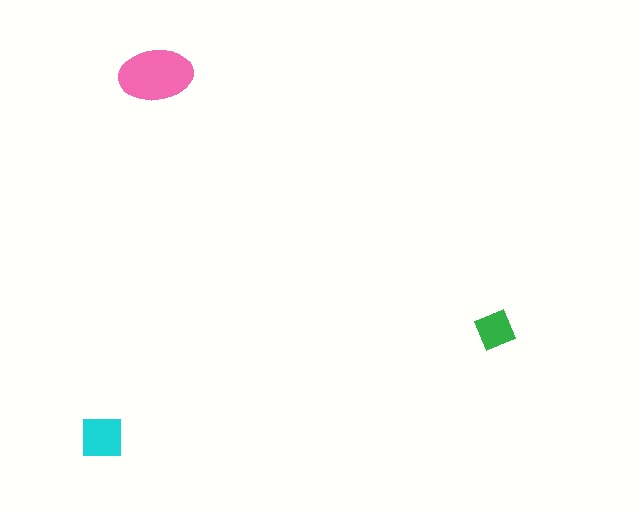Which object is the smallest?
The green diamond.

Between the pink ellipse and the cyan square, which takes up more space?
The pink ellipse.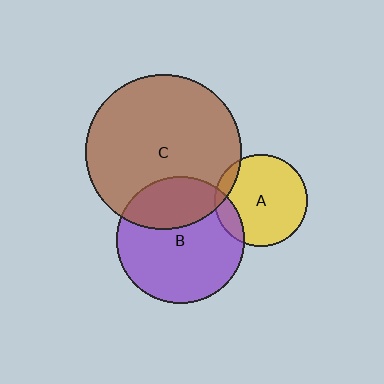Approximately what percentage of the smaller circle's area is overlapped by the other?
Approximately 10%.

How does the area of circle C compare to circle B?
Approximately 1.5 times.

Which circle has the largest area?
Circle C (brown).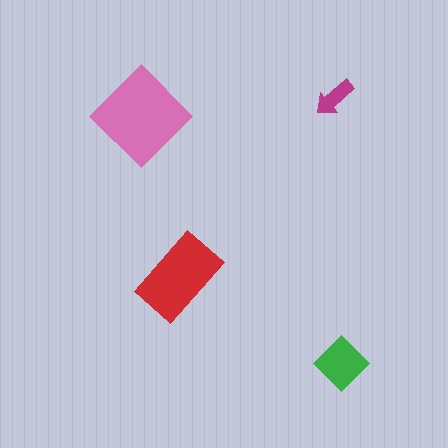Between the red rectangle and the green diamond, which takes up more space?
The red rectangle.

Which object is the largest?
The pink diamond.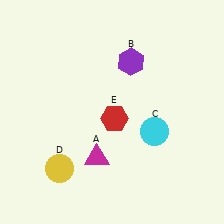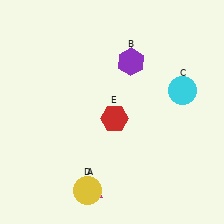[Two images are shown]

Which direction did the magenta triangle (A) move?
The magenta triangle (A) moved down.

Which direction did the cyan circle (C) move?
The cyan circle (C) moved up.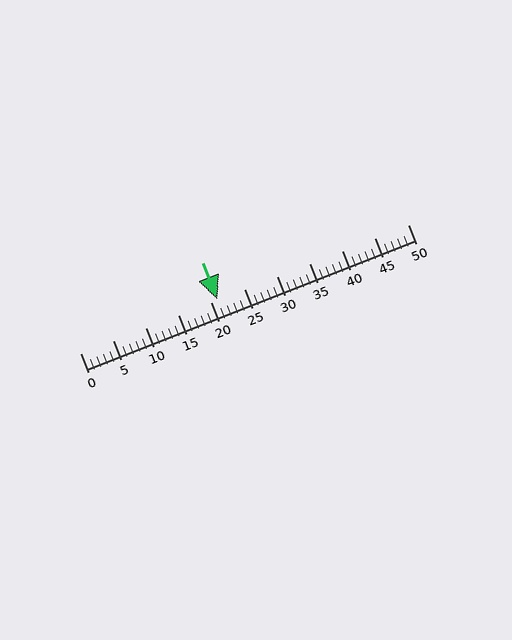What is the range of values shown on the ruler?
The ruler shows values from 0 to 50.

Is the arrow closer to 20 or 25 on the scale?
The arrow is closer to 20.